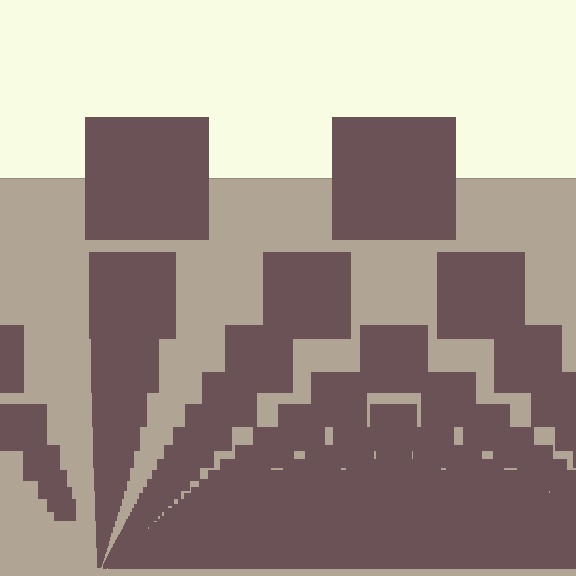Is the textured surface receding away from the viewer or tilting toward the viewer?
The surface appears to tilt toward the viewer. Texture elements get larger and sparser toward the top.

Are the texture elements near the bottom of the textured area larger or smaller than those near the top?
Smaller. The gradient is inverted — elements near the bottom are smaller and denser.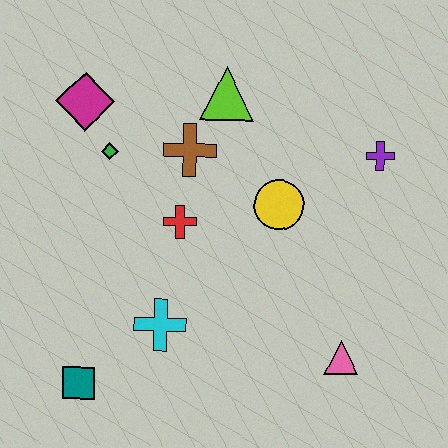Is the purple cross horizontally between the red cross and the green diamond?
No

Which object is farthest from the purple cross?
The teal square is farthest from the purple cross.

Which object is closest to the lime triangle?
The brown cross is closest to the lime triangle.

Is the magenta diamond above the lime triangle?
No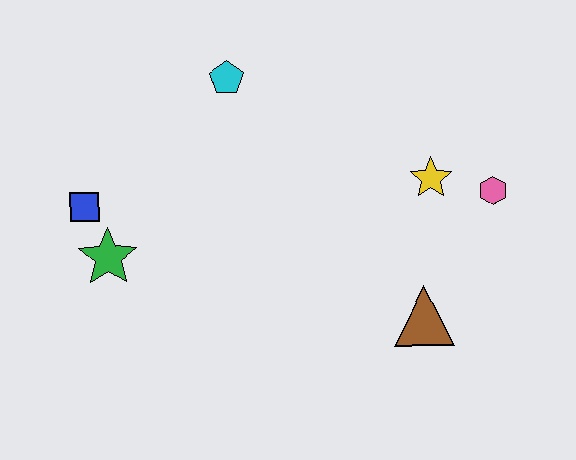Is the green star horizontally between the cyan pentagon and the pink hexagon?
No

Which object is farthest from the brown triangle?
The blue square is farthest from the brown triangle.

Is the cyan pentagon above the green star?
Yes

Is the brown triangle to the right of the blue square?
Yes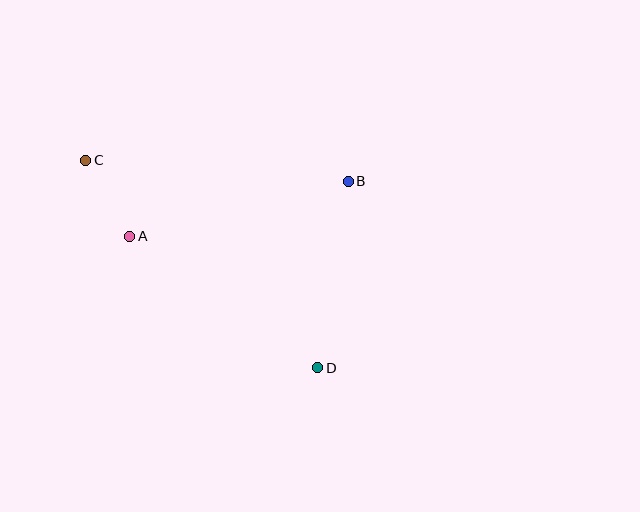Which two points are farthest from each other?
Points C and D are farthest from each other.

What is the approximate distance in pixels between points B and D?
The distance between B and D is approximately 189 pixels.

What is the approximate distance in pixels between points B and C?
The distance between B and C is approximately 263 pixels.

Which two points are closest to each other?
Points A and C are closest to each other.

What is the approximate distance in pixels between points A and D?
The distance between A and D is approximately 229 pixels.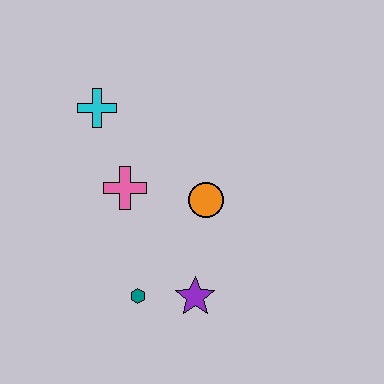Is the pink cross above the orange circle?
Yes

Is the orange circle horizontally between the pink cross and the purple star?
No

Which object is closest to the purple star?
The teal hexagon is closest to the purple star.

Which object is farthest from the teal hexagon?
The cyan cross is farthest from the teal hexagon.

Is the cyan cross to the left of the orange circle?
Yes